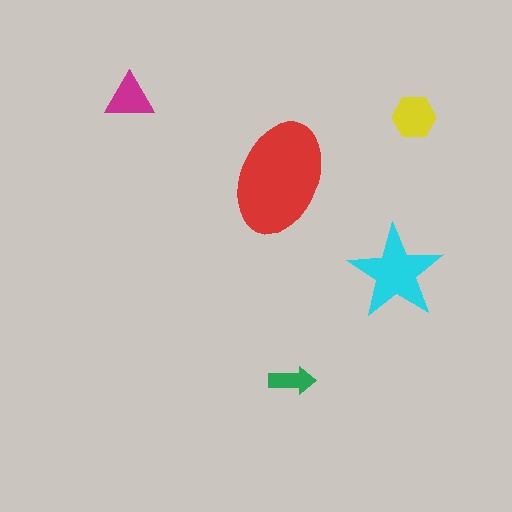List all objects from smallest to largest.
The green arrow, the magenta triangle, the yellow hexagon, the cyan star, the red ellipse.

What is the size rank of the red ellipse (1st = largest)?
1st.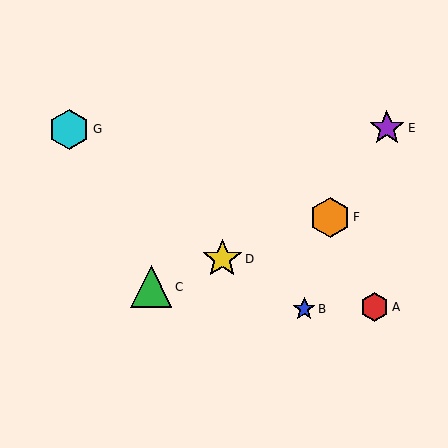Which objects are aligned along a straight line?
Objects C, D, F are aligned along a straight line.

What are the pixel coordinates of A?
Object A is at (375, 307).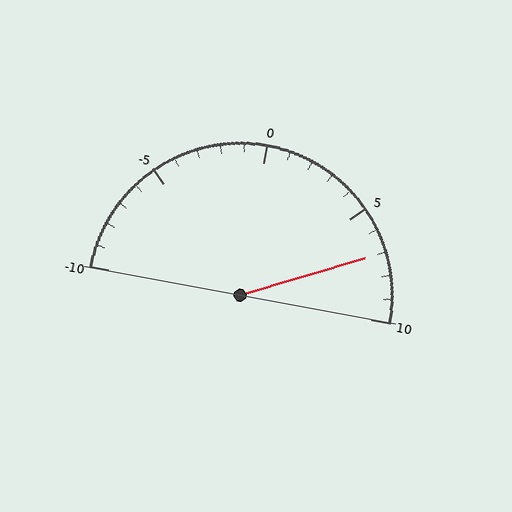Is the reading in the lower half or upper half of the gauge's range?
The reading is in the upper half of the range (-10 to 10).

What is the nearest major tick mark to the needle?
The nearest major tick mark is 5.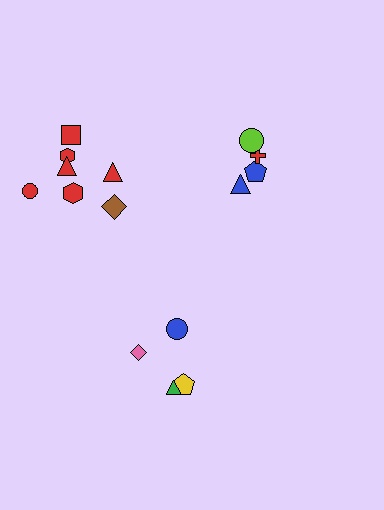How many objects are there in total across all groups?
There are 15 objects.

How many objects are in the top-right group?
There are 4 objects.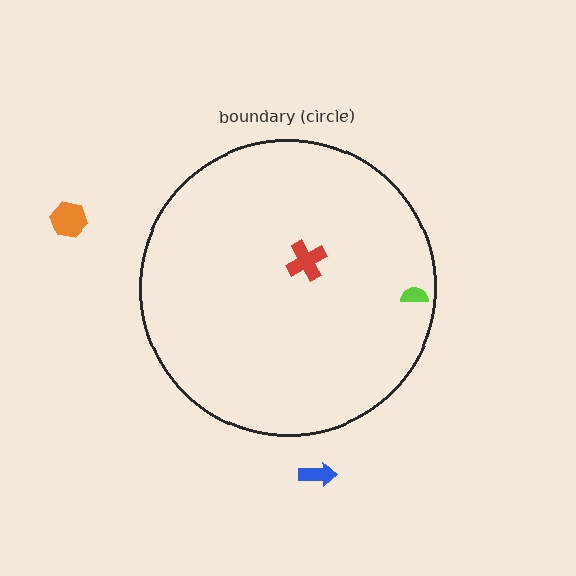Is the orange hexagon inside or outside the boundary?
Outside.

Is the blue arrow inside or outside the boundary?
Outside.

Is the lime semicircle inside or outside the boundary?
Inside.